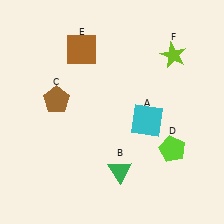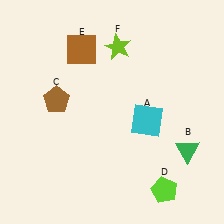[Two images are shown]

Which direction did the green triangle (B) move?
The green triangle (B) moved right.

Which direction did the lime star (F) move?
The lime star (F) moved left.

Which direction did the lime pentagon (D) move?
The lime pentagon (D) moved down.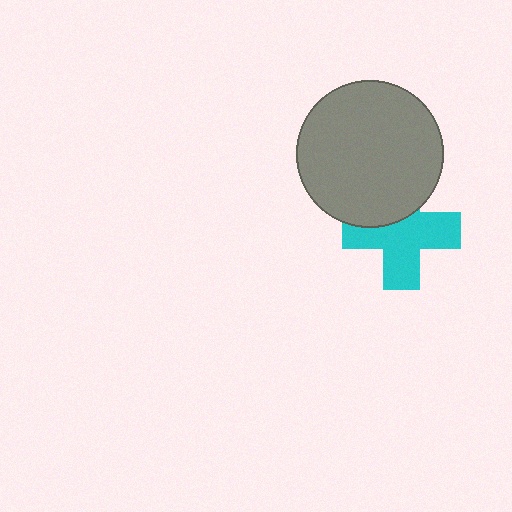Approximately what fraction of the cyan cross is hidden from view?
Roughly 32% of the cyan cross is hidden behind the gray circle.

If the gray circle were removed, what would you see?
You would see the complete cyan cross.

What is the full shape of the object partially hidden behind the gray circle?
The partially hidden object is a cyan cross.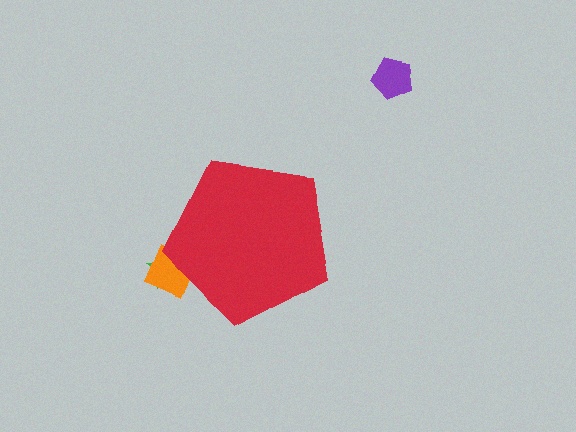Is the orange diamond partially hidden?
Yes, the orange diamond is partially hidden behind the red pentagon.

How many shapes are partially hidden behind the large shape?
2 shapes are partially hidden.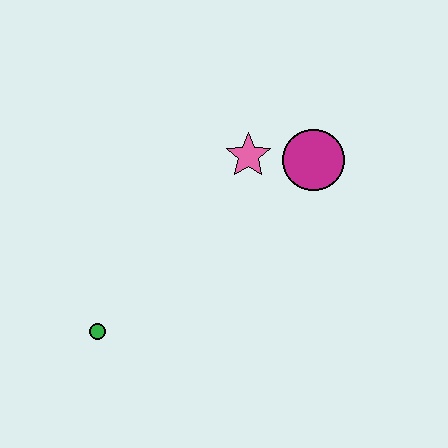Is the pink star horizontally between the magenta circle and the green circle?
Yes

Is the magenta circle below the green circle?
No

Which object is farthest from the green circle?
The magenta circle is farthest from the green circle.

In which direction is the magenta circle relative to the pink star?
The magenta circle is to the right of the pink star.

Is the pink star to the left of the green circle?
No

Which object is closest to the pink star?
The magenta circle is closest to the pink star.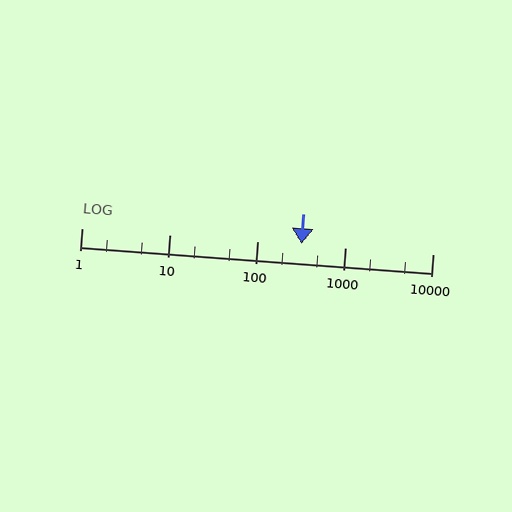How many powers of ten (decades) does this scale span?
The scale spans 4 decades, from 1 to 10000.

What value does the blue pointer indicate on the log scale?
The pointer indicates approximately 320.